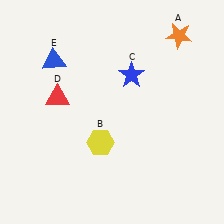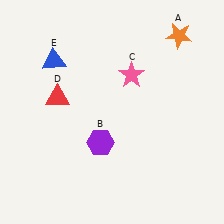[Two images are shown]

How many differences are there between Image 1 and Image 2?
There are 2 differences between the two images.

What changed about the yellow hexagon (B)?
In Image 1, B is yellow. In Image 2, it changed to purple.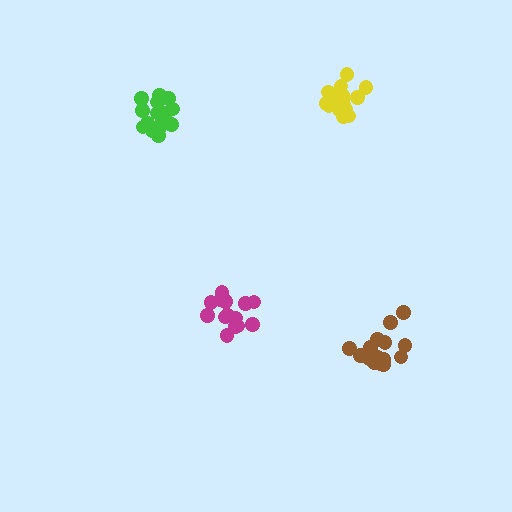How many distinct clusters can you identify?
There are 4 distinct clusters.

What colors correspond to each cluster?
The clusters are colored: yellow, green, magenta, brown.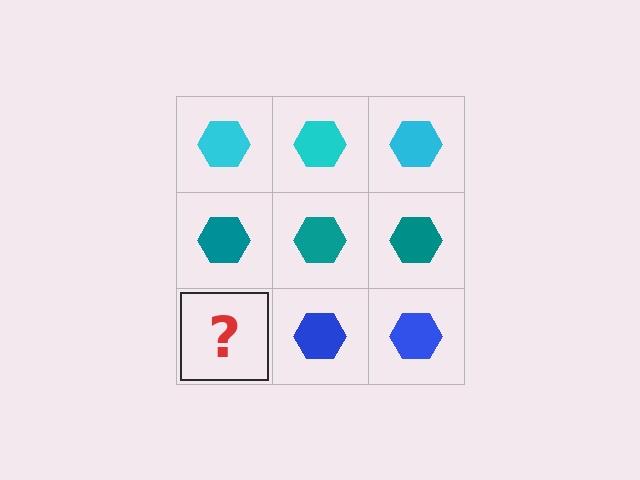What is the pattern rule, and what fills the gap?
The rule is that each row has a consistent color. The gap should be filled with a blue hexagon.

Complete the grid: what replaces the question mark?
The question mark should be replaced with a blue hexagon.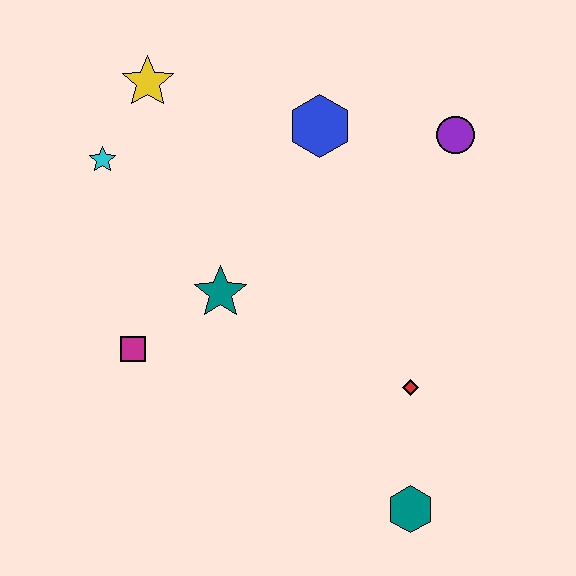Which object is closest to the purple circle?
The blue hexagon is closest to the purple circle.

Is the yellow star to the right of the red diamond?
No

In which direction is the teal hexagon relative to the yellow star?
The teal hexagon is below the yellow star.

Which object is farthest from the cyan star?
The teal hexagon is farthest from the cyan star.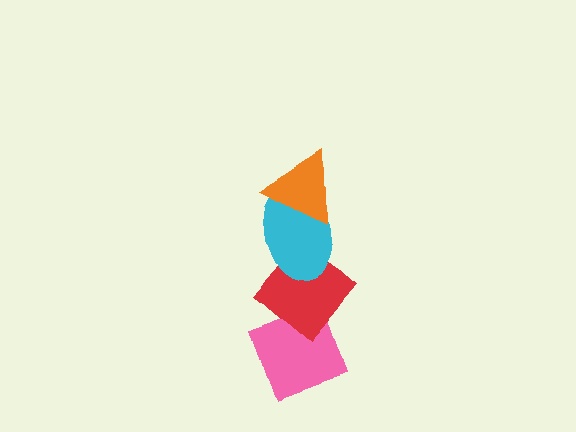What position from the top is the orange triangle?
The orange triangle is 1st from the top.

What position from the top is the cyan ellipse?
The cyan ellipse is 2nd from the top.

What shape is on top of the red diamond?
The cyan ellipse is on top of the red diamond.